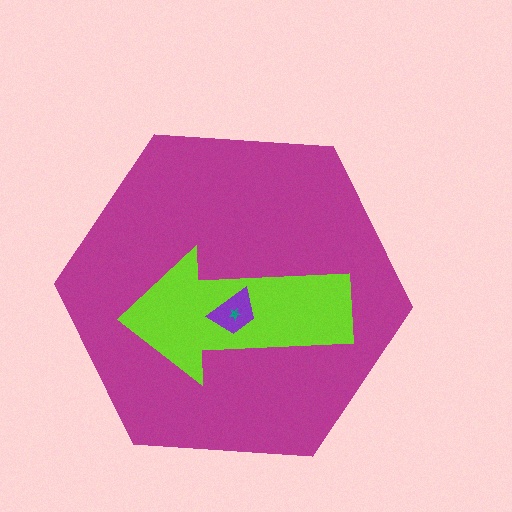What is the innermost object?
The teal star.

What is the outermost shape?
The magenta hexagon.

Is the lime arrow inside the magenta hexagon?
Yes.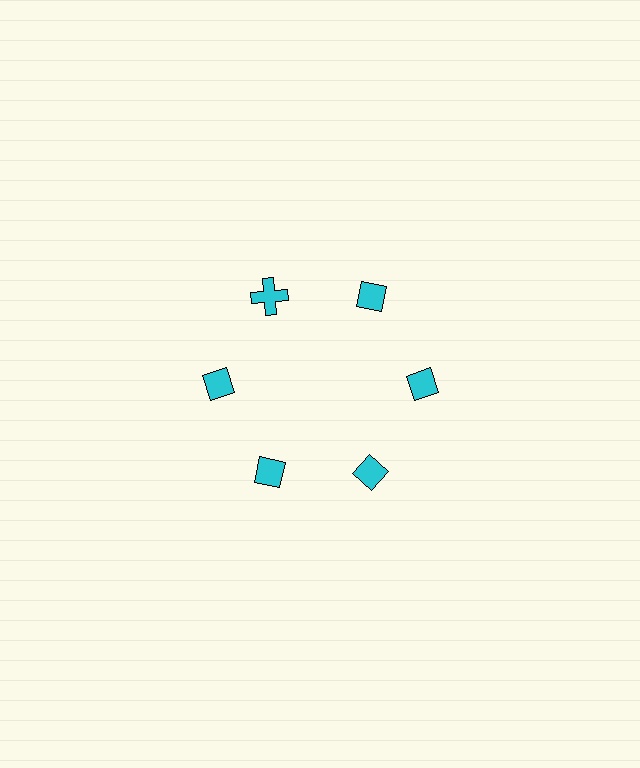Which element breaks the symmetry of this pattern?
The cyan cross at roughly the 11 o'clock position breaks the symmetry. All other shapes are cyan diamonds.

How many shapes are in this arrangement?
There are 6 shapes arranged in a ring pattern.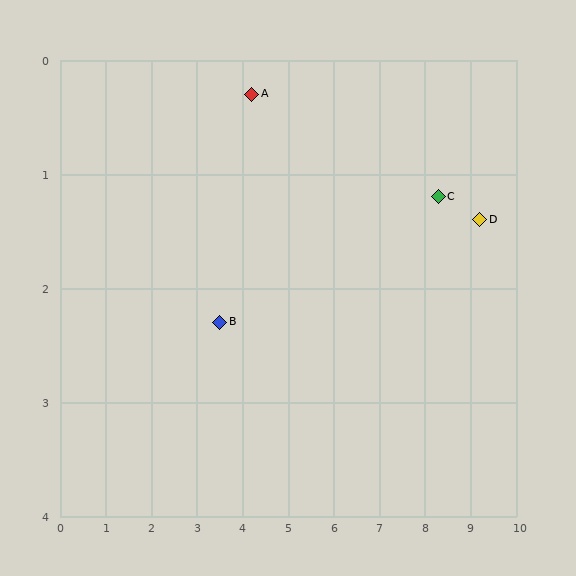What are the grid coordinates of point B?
Point B is at approximately (3.5, 2.3).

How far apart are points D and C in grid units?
Points D and C are about 0.9 grid units apart.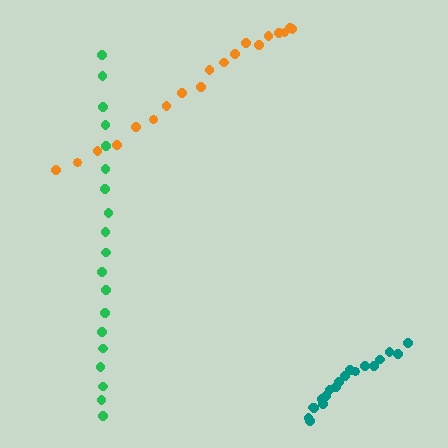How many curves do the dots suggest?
There are 3 distinct paths.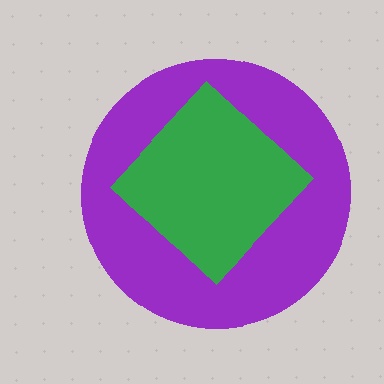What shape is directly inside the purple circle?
The green diamond.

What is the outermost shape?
The purple circle.